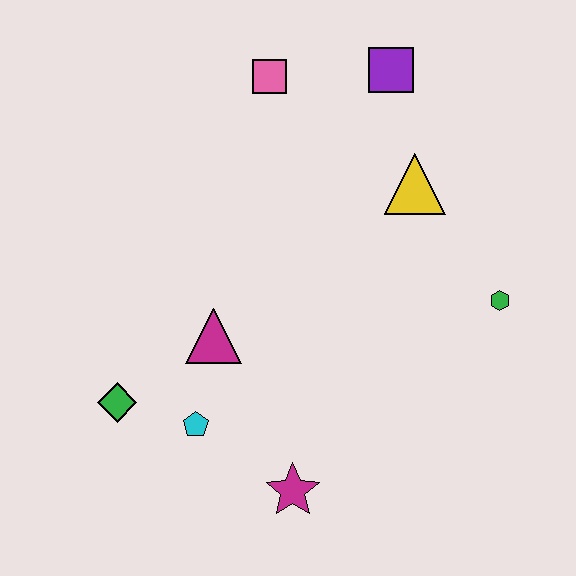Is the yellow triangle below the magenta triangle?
No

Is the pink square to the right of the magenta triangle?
Yes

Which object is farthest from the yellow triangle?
The green diamond is farthest from the yellow triangle.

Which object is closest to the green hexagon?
The yellow triangle is closest to the green hexagon.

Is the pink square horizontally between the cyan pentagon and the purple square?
Yes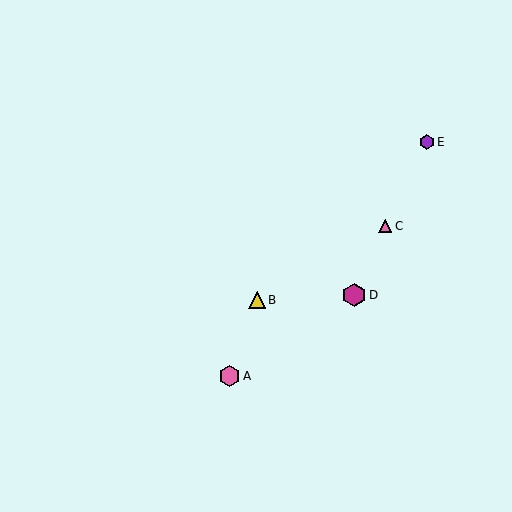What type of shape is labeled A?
Shape A is a pink hexagon.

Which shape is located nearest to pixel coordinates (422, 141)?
The purple hexagon (labeled E) at (427, 142) is nearest to that location.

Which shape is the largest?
The magenta hexagon (labeled D) is the largest.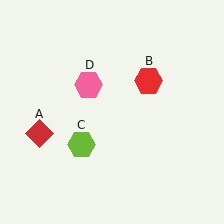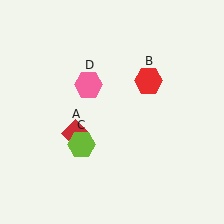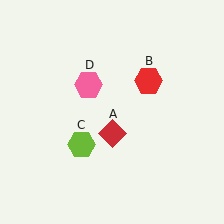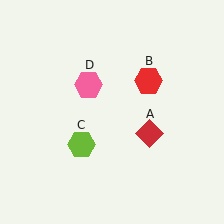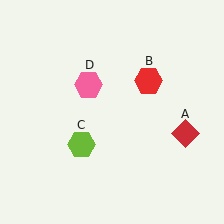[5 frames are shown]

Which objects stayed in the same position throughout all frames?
Red hexagon (object B) and lime hexagon (object C) and pink hexagon (object D) remained stationary.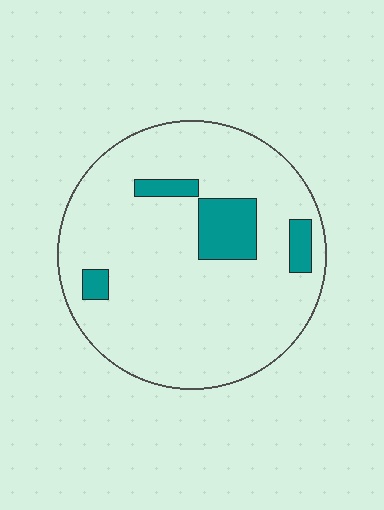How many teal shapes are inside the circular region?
4.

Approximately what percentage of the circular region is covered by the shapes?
Approximately 10%.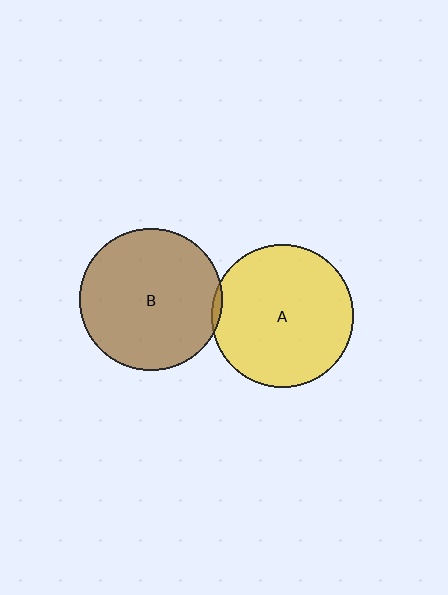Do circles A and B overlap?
Yes.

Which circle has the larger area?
Circle B (brown).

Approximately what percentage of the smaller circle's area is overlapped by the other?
Approximately 5%.